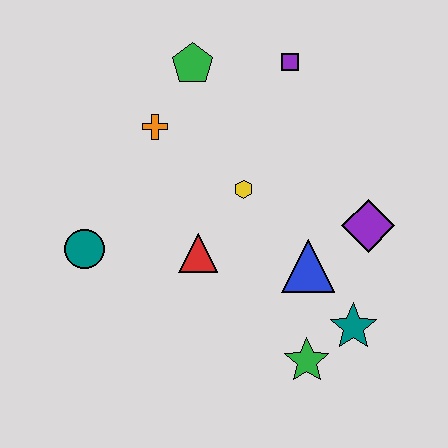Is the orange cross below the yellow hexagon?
No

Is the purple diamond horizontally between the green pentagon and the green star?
No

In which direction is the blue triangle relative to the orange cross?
The blue triangle is to the right of the orange cross.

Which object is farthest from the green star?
The green pentagon is farthest from the green star.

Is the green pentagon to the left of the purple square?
Yes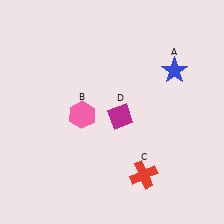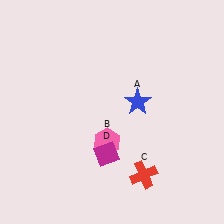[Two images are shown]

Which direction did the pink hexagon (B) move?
The pink hexagon (B) moved down.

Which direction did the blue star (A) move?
The blue star (A) moved left.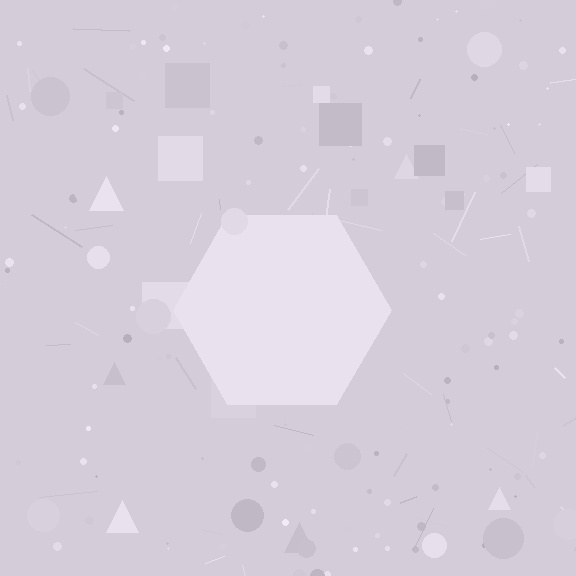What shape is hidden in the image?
A hexagon is hidden in the image.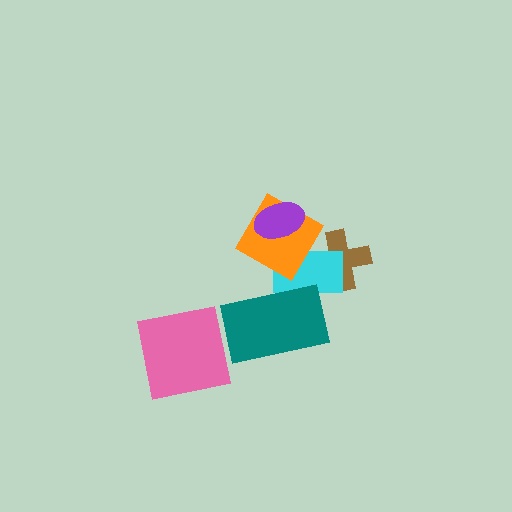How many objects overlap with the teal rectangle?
1 object overlaps with the teal rectangle.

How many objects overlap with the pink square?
0 objects overlap with the pink square.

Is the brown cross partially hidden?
Yes, it is partially covered by another shape.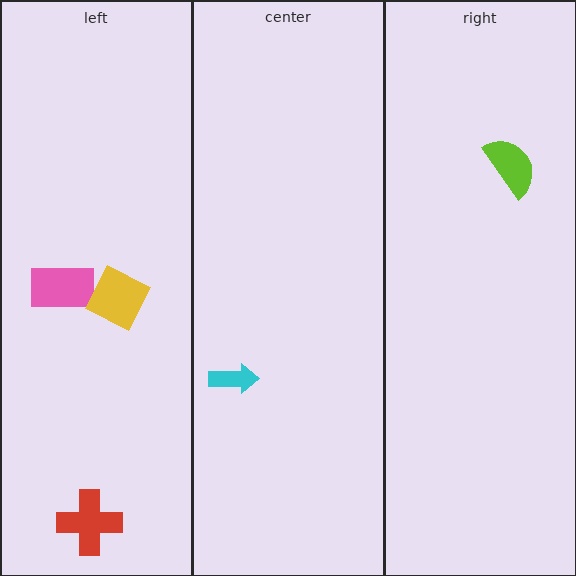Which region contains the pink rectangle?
The left region.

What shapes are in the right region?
The lime semicircle.